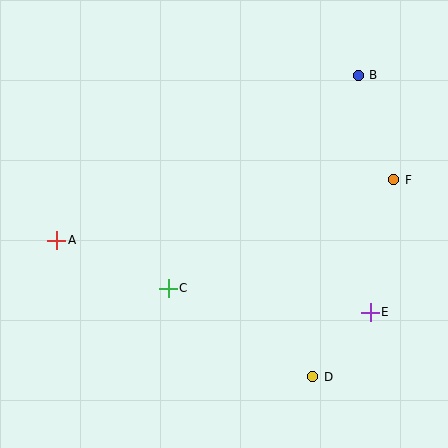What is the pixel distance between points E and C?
The distance between E and C is 203 pixels.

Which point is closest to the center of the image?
Point C at (168, 288) is closest to the center.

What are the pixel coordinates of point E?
Point E is at (370, 312).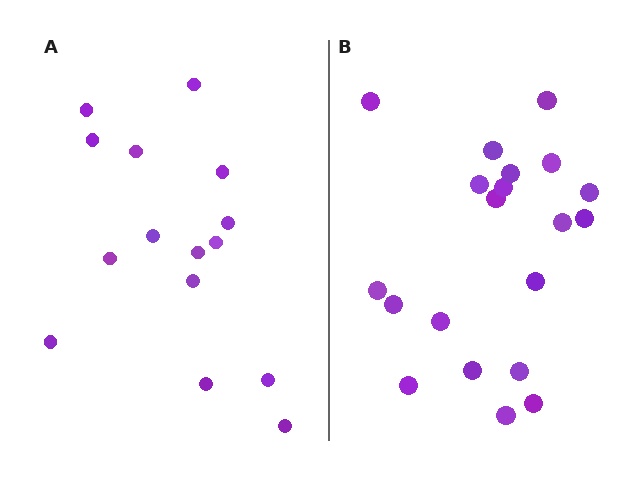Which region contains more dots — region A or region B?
Region B (the right region) has more dots.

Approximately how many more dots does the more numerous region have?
Region B has about 5 more dots than region A.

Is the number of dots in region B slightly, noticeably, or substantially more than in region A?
Region B has noticeably more, but not dramatically so. The ratio is roughly 1.3 to 1.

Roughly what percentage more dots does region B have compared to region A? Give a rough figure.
About 35% more.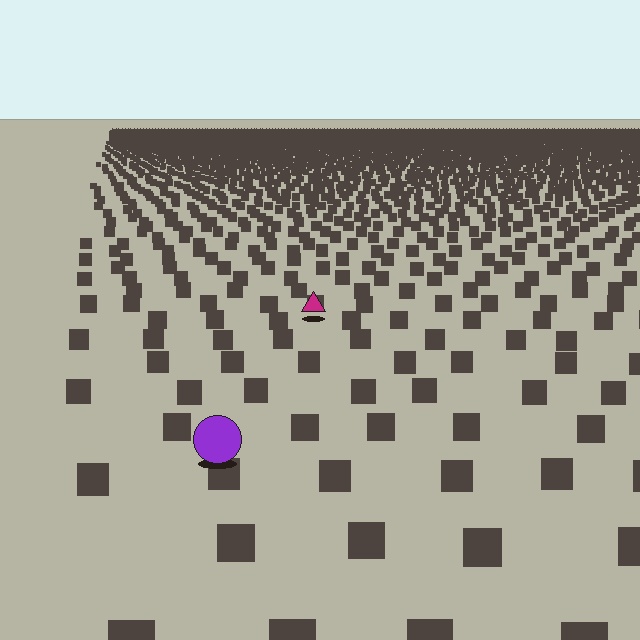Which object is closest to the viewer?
The purple circle is closest. The texture marks near it are larger and more spread out.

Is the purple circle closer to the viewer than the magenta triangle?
Yes. The purple circle is closer — you can tell from the texture gradient: the ground texture is coarser near it.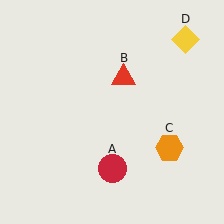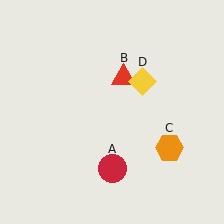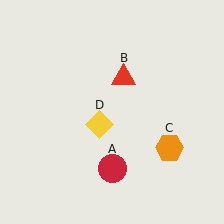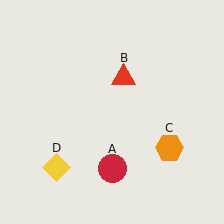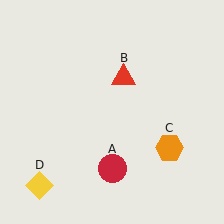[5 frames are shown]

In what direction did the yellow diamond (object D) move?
The yellow diamond (object D) moved down and to the left.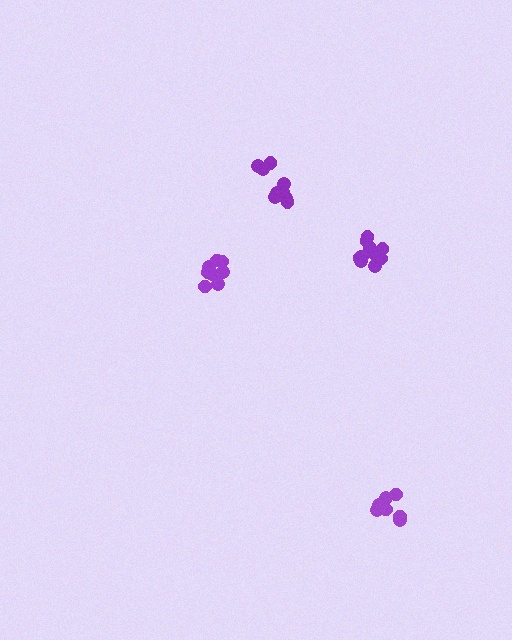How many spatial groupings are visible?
There are 4 spatial groupings.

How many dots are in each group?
Group 1: 8 dots, Group 2: 8 dots, Group 3: 9 dots, Group 4: 10 dots (35 total).